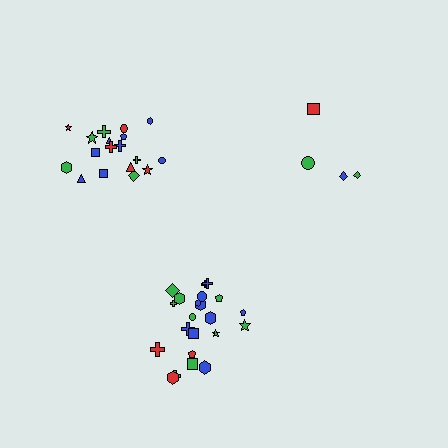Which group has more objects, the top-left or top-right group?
The top-left group.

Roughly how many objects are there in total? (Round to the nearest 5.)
Roughly 45 objects in total.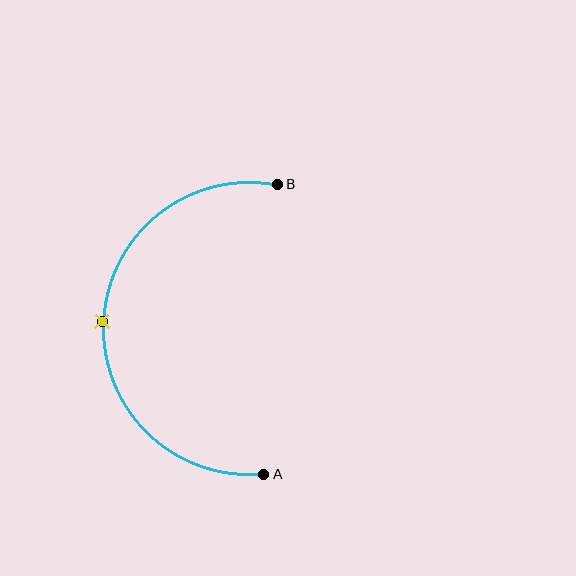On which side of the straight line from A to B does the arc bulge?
The arc bulges to the left of the straight line connecting A and B.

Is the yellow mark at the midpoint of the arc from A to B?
Yes. The yellow mark lies on the arc at equal arc-length from both A and B — it is the arc midpoint.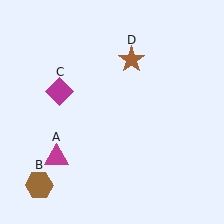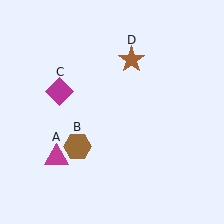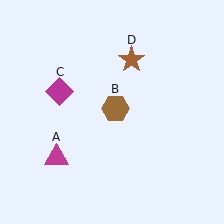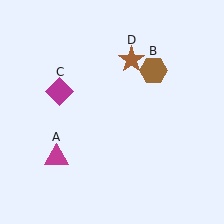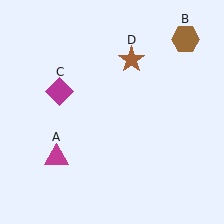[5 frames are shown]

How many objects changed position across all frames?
1 object changed position: brown hexagon (object B).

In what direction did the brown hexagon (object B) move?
The brown hexagon (object B) moved up and to the right.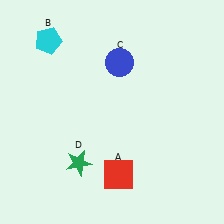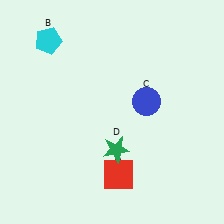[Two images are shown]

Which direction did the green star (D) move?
The green star (D) moved right.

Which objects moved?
The objects that moved are: the blue circle (C), the green star (D).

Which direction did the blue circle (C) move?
The blue circle (C) moved down.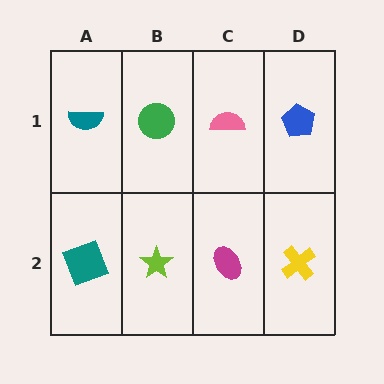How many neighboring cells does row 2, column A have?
2.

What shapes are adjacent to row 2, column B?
A green circle (row 1, column B), a teal square (row 2, column A), a magenta ellipse (row 2, column C).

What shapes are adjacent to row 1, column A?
A teal square (row 2, column A), a green circle (row 1, column B).